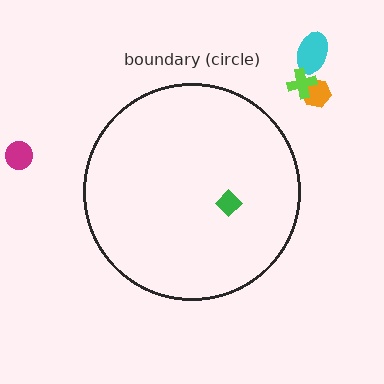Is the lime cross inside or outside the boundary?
Outside.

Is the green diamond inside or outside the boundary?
Inside.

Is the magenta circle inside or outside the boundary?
Outside.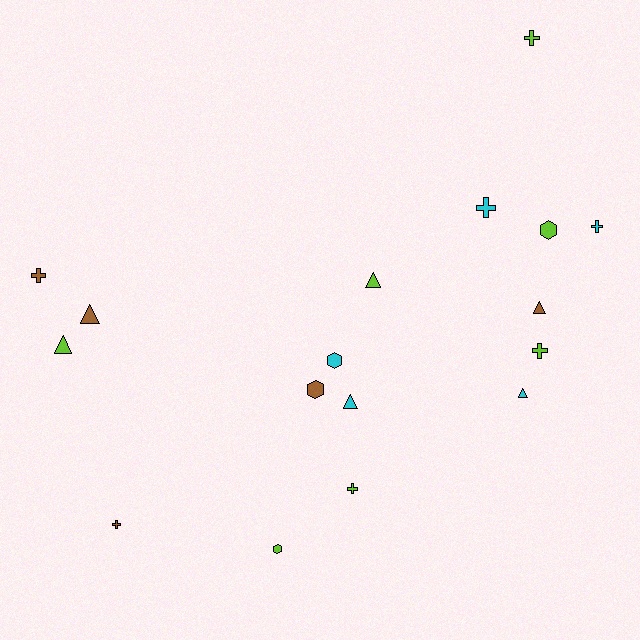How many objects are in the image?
There are 17 objects.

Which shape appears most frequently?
Cross, with 7 objects.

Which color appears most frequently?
Lime, with 7 objects.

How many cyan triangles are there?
There are 2 cyan triangles.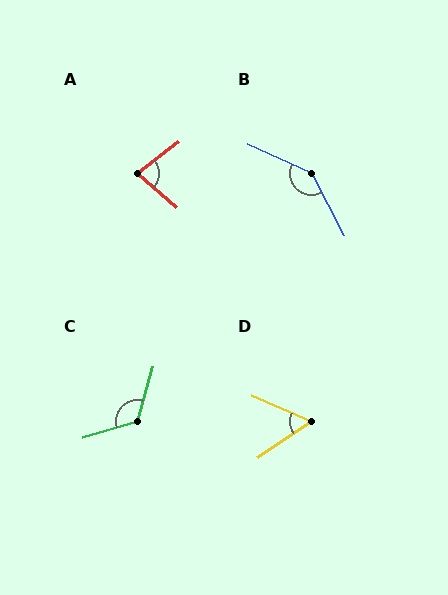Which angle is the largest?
B, at approximately 142 degrees.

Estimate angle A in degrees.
Approximately 79 degrees.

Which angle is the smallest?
D, at approximately 57 degrees.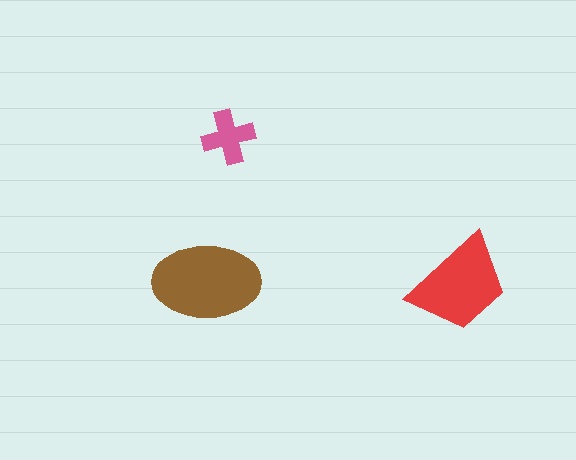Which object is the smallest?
The pink cross.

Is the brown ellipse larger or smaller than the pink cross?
Larger.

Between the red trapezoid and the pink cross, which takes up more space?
The red trapezoid.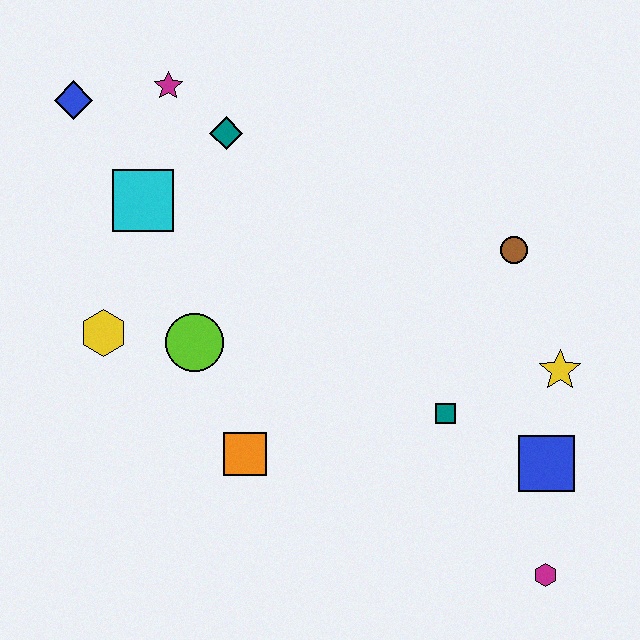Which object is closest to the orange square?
The lime circle is closest to the orange square.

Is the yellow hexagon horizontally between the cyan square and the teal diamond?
No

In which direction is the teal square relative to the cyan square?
The teal square is to the right of the cyan square.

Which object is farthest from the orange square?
The blue diamond is farthest from the orange square.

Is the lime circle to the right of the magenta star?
Yes